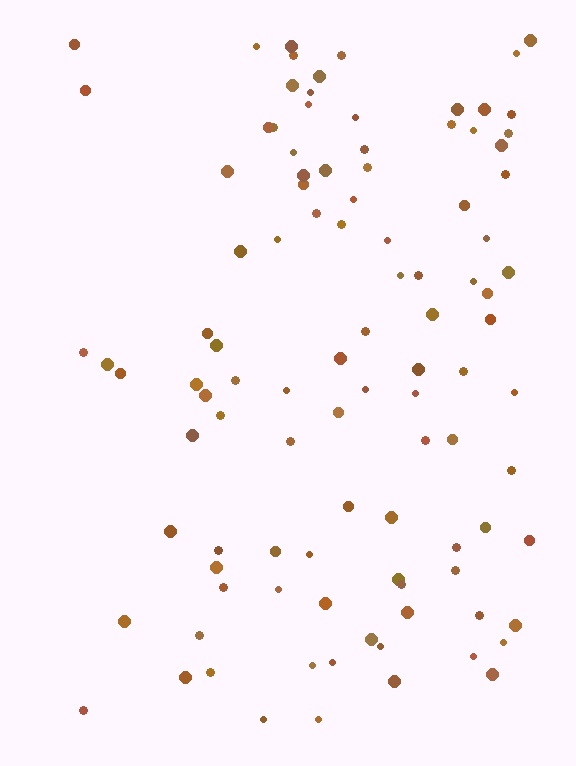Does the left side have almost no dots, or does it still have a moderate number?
Still a moderate number, just noticeably fewer than the right.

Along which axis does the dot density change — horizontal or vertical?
Horizontal.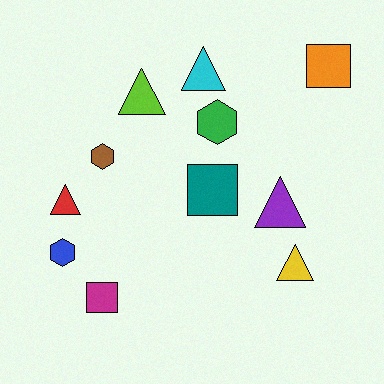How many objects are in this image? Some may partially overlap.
There are 11 objects.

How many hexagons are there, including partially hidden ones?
There are 3 hexagons.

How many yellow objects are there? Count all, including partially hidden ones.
There is 1 yellow object.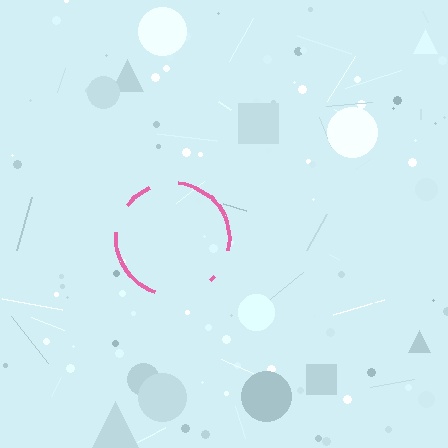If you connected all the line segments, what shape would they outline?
They would outline a circle.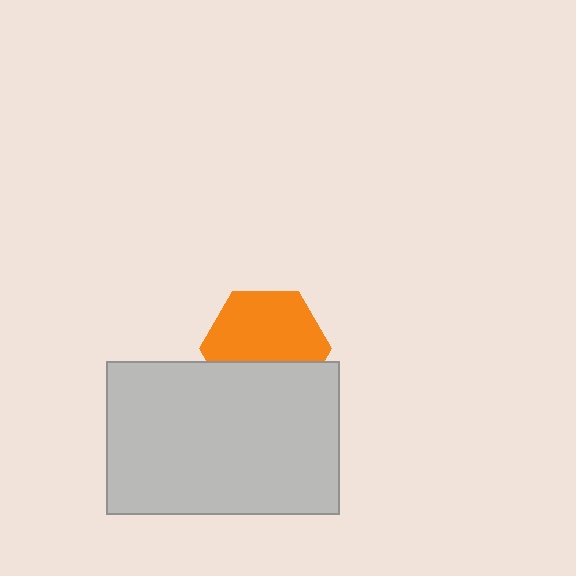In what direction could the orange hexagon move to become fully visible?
The orange hexagon could move up. That would shift it out from behind the light gray rectangle entirely.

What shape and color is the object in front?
The object in front is a light gray rectangle.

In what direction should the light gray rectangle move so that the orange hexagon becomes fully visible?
The light gray rectangle should move down. That is the shortest direction to clear the overlap and leave the orange hexagon fully visible.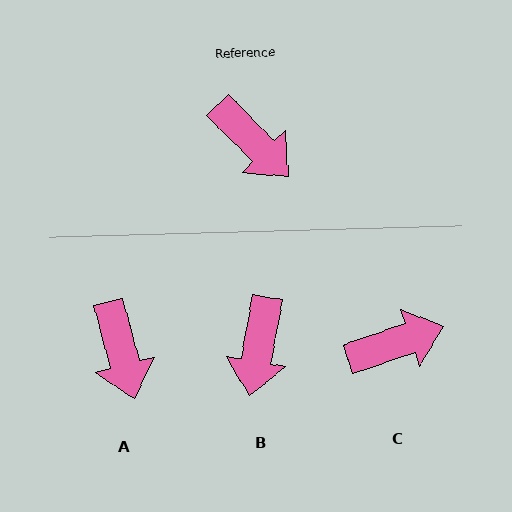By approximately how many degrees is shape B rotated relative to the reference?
Approximately 55 degrees clockwise.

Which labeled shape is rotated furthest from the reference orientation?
C, about 65 degrees away.